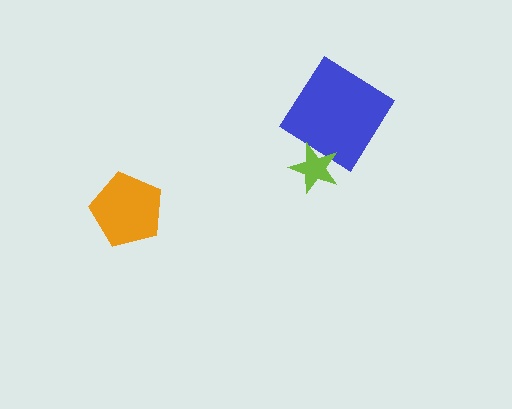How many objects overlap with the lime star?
1 object overlaps with the lime star.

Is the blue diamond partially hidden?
Yes, it is partially covered by another shape.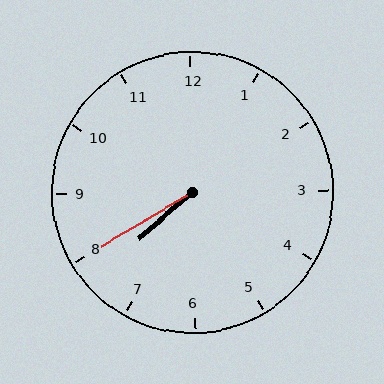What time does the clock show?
7:40.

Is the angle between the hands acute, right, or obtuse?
It is acute.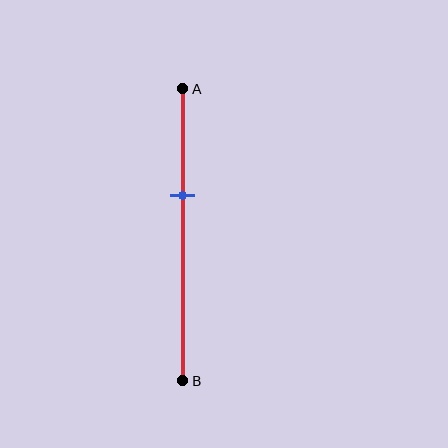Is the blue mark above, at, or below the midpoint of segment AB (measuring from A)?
The blue mark is above the midpoint of segment AB.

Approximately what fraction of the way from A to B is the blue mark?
The blue mark is approximately 35% of the way from A to B.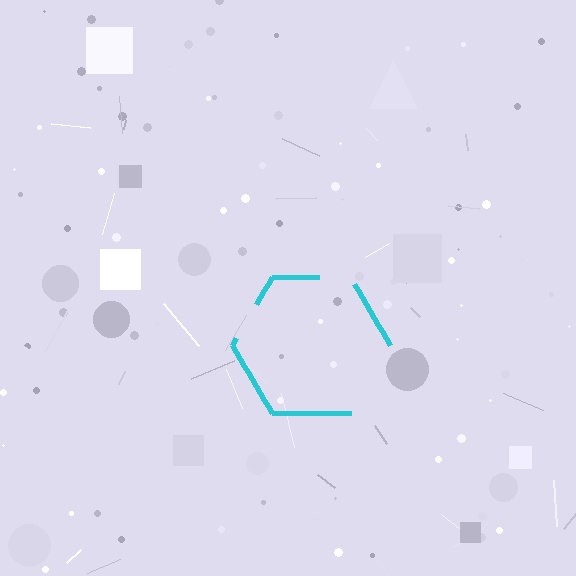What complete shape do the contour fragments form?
The contour fragments form a hexagon.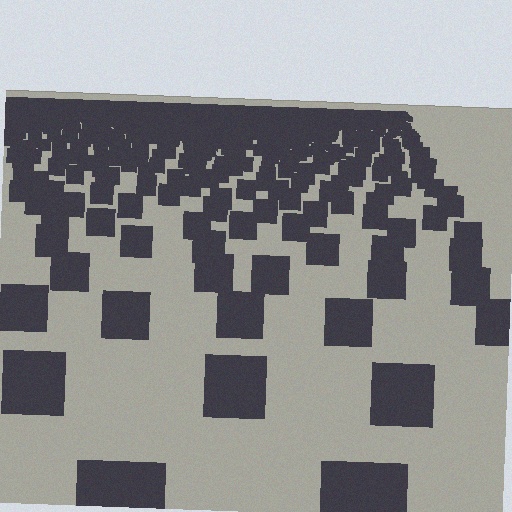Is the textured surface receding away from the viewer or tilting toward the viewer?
The surface is receding away from the viewer. Texture elements get smaller and denser toward the top.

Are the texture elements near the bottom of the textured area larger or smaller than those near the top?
Larger. Near the bottom, elements are closer to the viewer and appear at a bigger on-screen size.